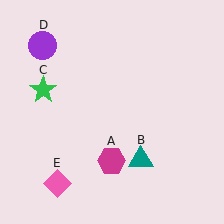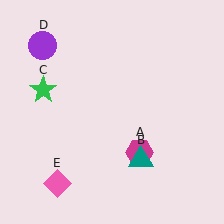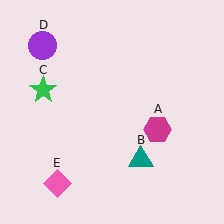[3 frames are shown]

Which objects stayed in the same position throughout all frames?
Teal triangle (object B) and green star (object C) and purple circle (object D) and pink diamond (object E) remained stationary.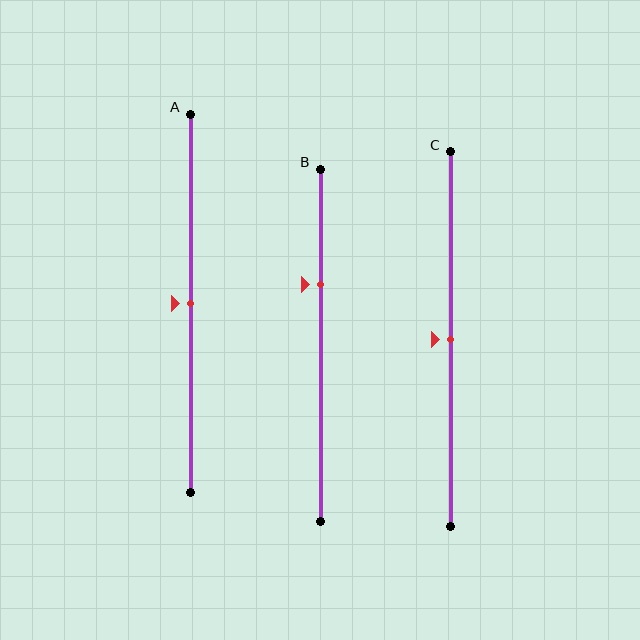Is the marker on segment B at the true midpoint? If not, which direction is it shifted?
No, the marker on segment B is shifted upward by about 17% of the segment length.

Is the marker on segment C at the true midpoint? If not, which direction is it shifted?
Yes, the marker on segment C is at the true midpoint.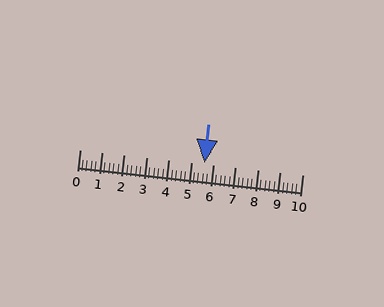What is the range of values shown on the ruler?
The ruler shows values from 0 to 10.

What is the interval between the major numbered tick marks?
The major tick marks are spaced 1 units apart.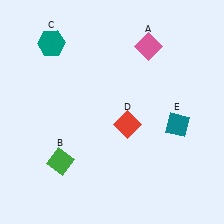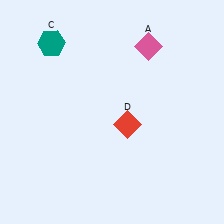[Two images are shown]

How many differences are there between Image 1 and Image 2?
There are 2 differences between the two images.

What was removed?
The teal diamond (E), the green diamond (B) were removed in Image 2.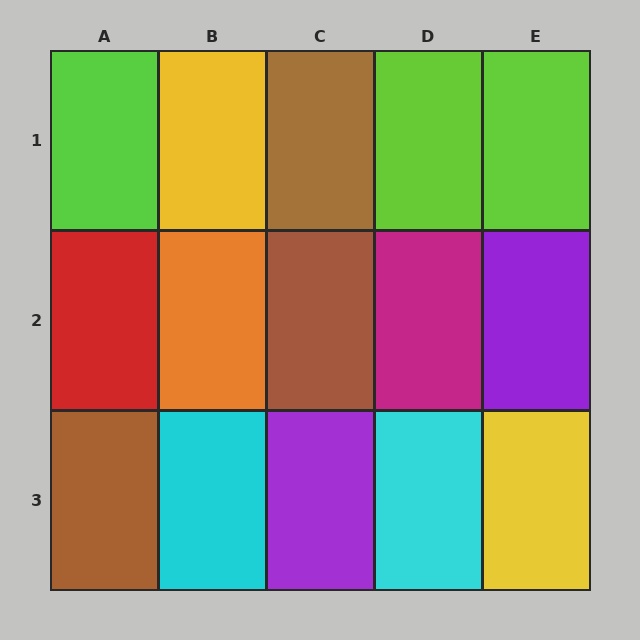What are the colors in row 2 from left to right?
Red, orange, brown, magenta, purple.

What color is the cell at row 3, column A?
Brown.